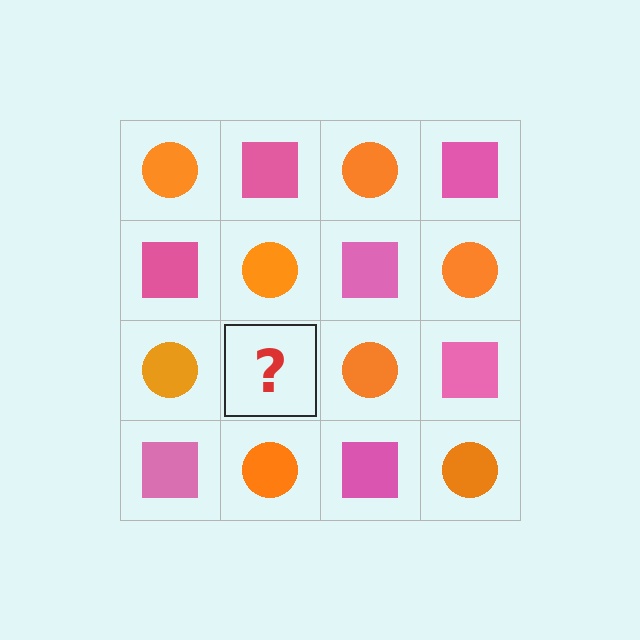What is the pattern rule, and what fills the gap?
The rule is that it alternates orange circle and pink square in a checkerboard pattern. The gap should be filled with a pink square.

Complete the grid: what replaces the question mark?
The question mark should be replaced with a pink square.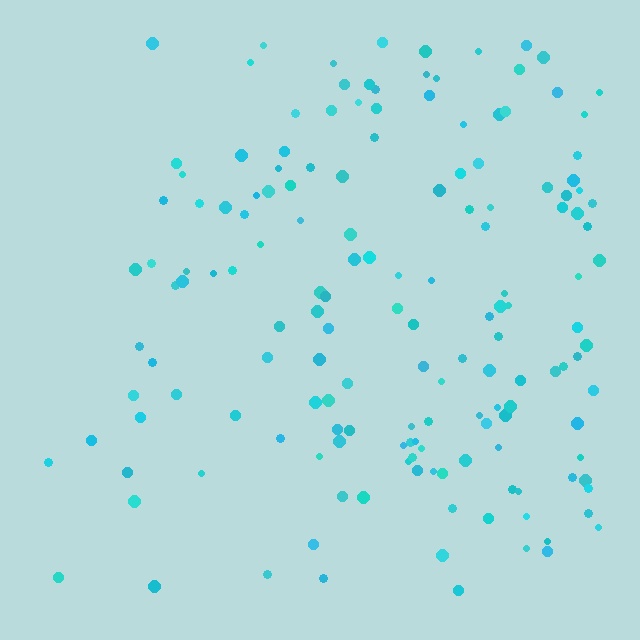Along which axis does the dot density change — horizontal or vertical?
Horizontal.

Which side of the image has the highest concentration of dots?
The right.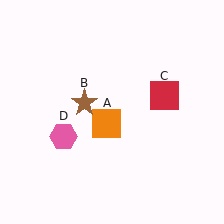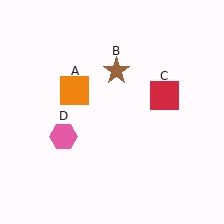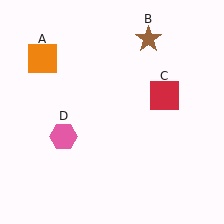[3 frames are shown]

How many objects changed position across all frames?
2 objects changed position: orange square (object A), brown star (object B).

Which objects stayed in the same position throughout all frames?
Red square (object C) and pink hexagon (object D) remained stationary.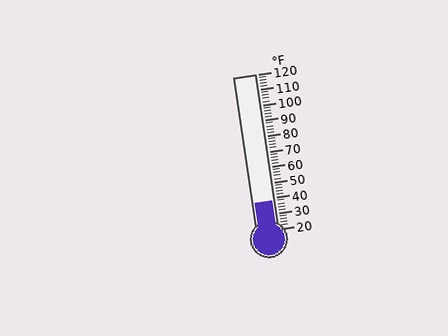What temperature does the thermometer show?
The thermometer shows approximately 38°F.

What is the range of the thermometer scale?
The thermometer scale ranges from 20°F to 120°F.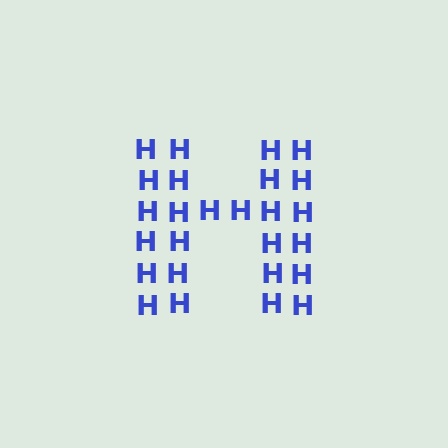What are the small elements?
The small elements are letter H's.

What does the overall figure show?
The overall figure shows the letter H.